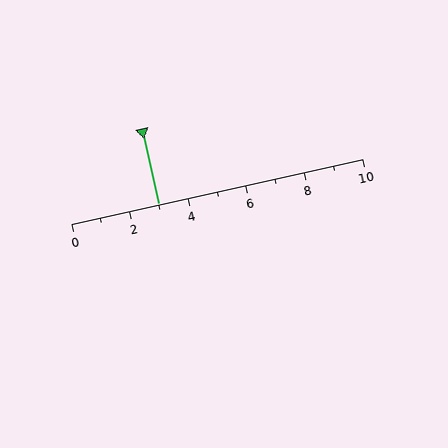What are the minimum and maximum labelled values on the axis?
The axis runs from 0 to 10.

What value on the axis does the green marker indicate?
The marker indicates approximately 3.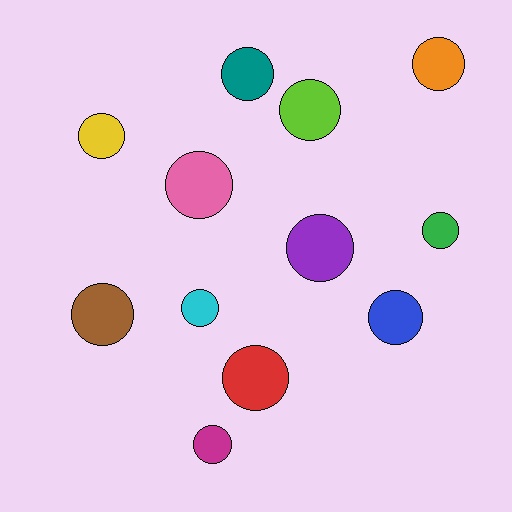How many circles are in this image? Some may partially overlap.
There are 12 circles.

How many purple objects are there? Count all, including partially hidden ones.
There is 1 purple object.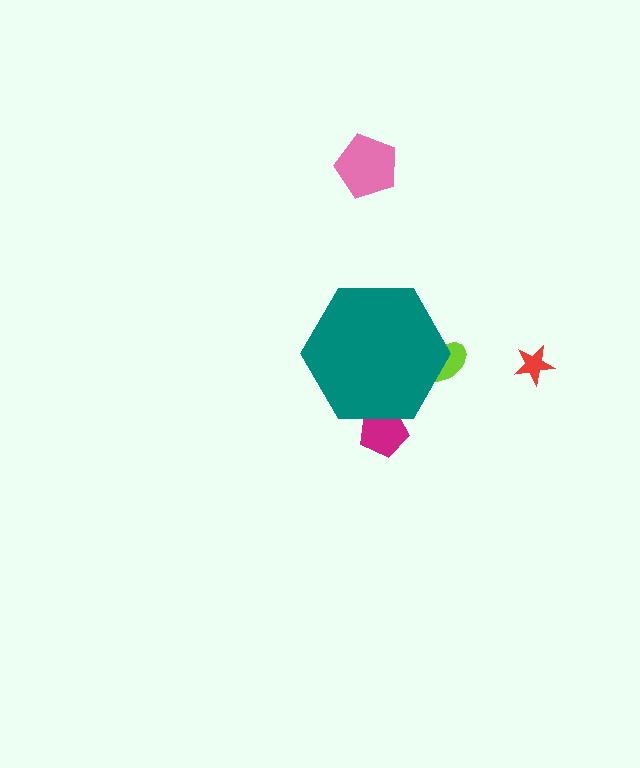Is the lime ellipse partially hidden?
Yes, the lime ellipse is partially hidden behind the teal hexagon.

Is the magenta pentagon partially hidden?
Yes, the magenta pentagon is partially hidden behind the teal hexagon.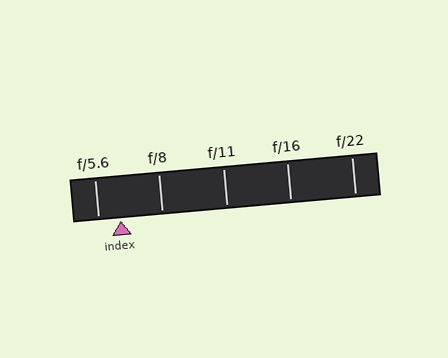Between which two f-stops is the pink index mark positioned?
The index mark is between f/5.6 and f/8.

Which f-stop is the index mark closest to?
The index mark is closest to f/5.6.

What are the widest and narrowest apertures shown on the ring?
The widest aperture shown is f/5.6 and the narrowest is f/22.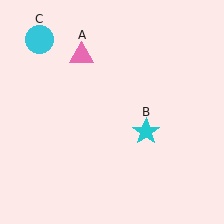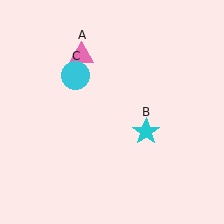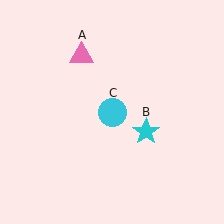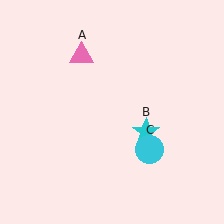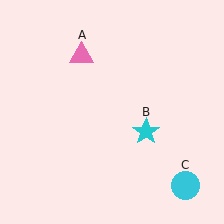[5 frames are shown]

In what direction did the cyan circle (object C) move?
The cyan circle (object C) moved down and to the right.